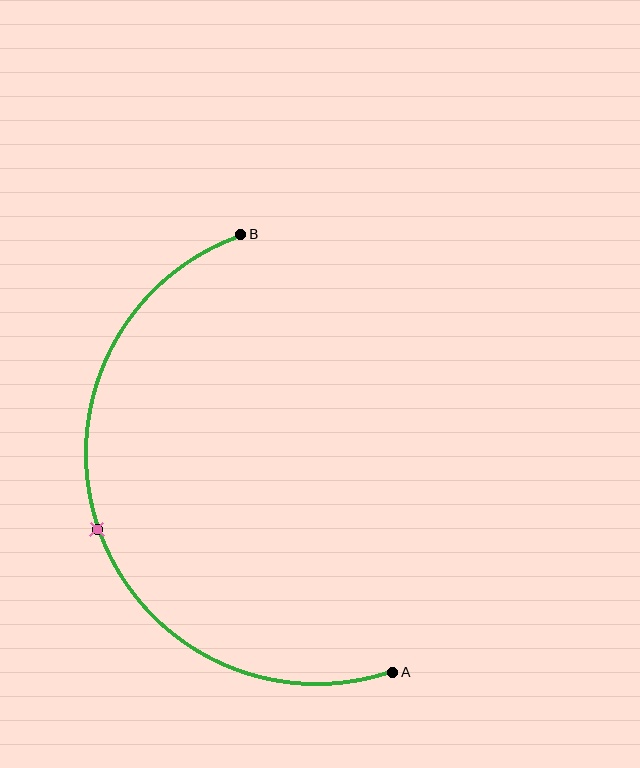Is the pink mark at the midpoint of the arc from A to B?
Yes. The pink mark lies on the arc at equal arc-length from both A and B — it is the arc midpoint.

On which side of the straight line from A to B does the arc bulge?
The arc bulges to the left of the straight line connecting A and B.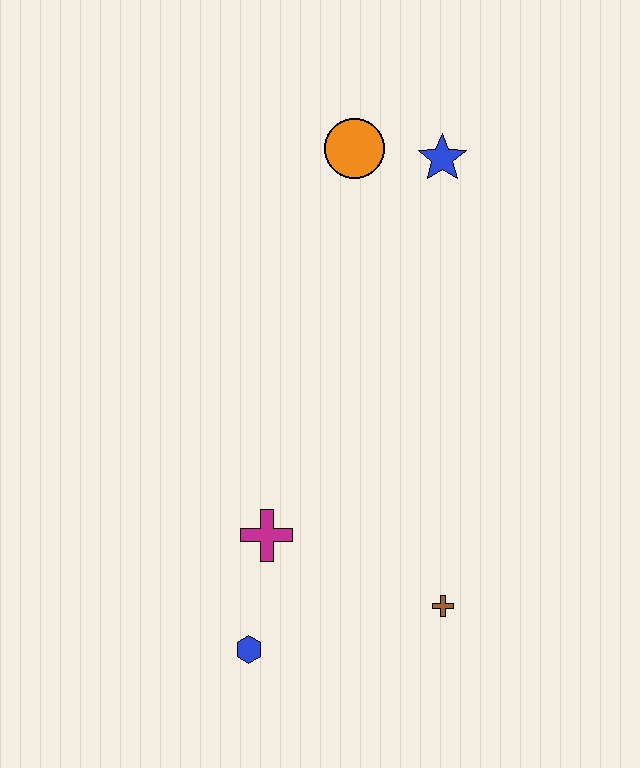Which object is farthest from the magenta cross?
The blue star is farthest from the magenta cross.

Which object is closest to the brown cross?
The magenta cross is closest to the brown cross.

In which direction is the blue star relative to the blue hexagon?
The blue star is above the blue hexagon.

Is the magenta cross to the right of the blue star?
No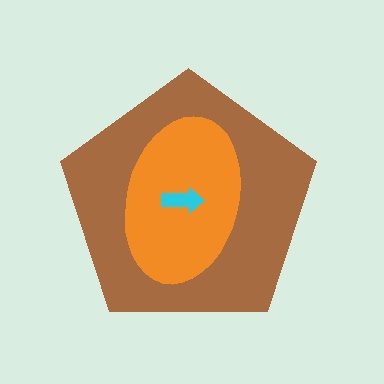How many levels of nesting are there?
3.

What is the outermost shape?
The brown pentagon.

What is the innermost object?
The cyan arrow.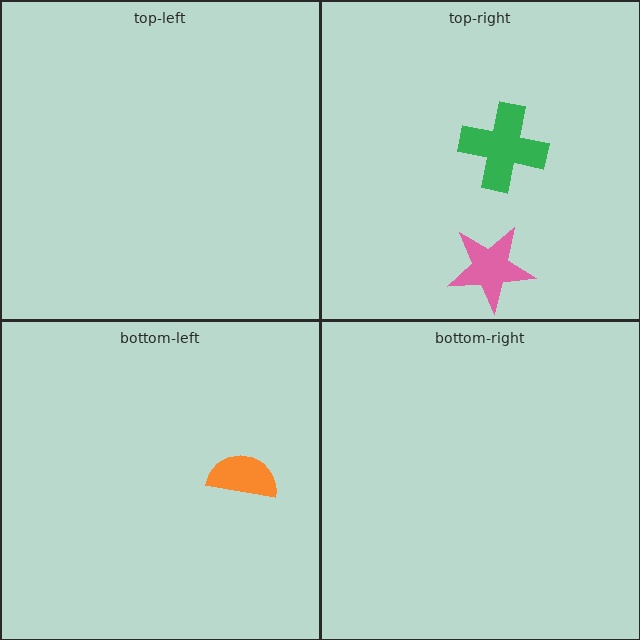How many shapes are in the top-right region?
2.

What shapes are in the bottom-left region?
The orange semicircle.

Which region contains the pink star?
The top-right region.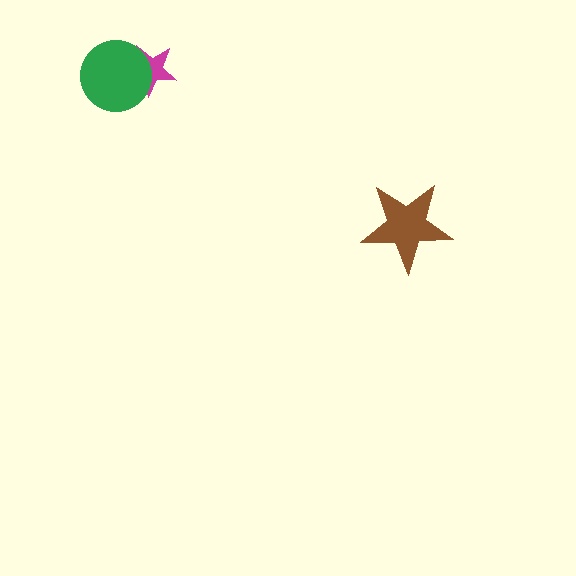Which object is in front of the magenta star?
The green circle is in front of the magenta star.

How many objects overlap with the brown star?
0 objects overlap with the brown star.